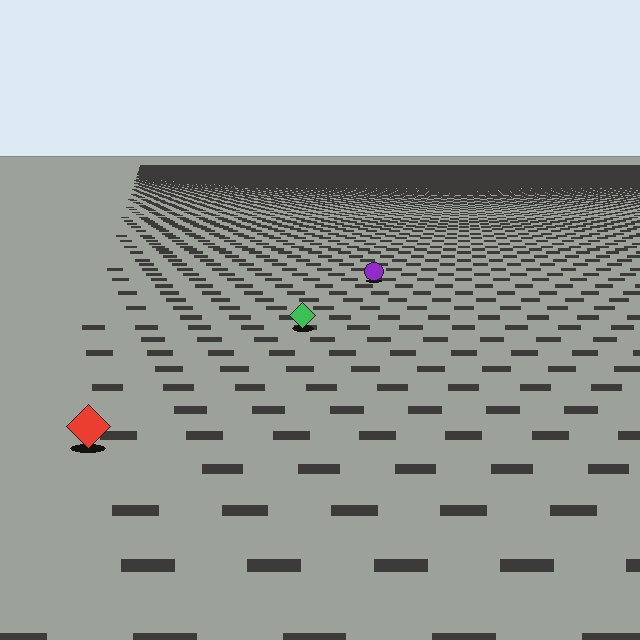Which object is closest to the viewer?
The red diamond is closest. The texture marks near it are larger and more spread out.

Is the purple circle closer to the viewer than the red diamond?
No. The red diamond is closer — you can tell from the texture gradient: the ground texture is coarser near it.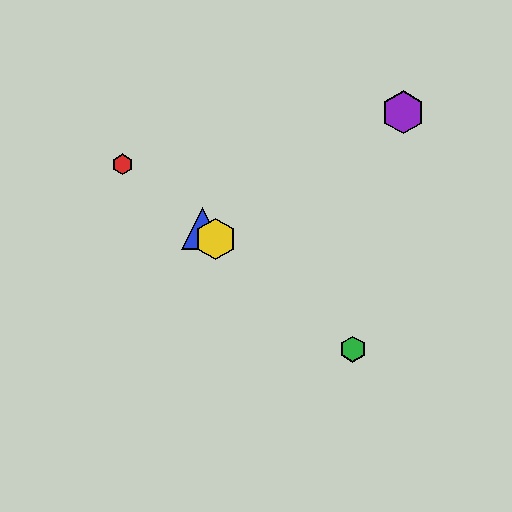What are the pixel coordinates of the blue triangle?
The blue triangle is at (202, 228).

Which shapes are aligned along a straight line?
The red hexagon, the blue triangle, the green hexagon, the yellow hexagon are aligned along a straight line.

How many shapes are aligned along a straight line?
4 shapes (the red hexagon, the blue triangle, the green hexagon, the yellow hexagon) are aligned along a straight line.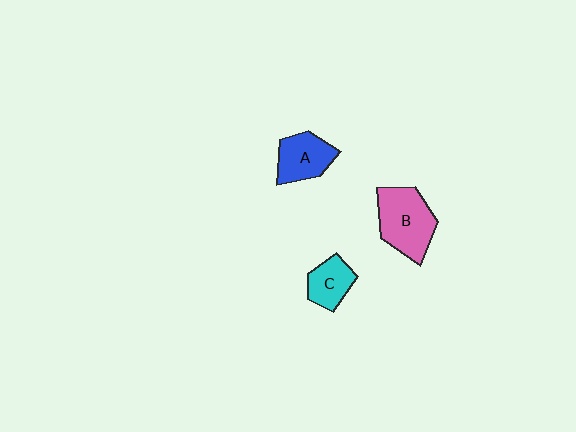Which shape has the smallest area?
Shape C (cyan).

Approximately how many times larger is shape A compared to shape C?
Approximately 1.3 times.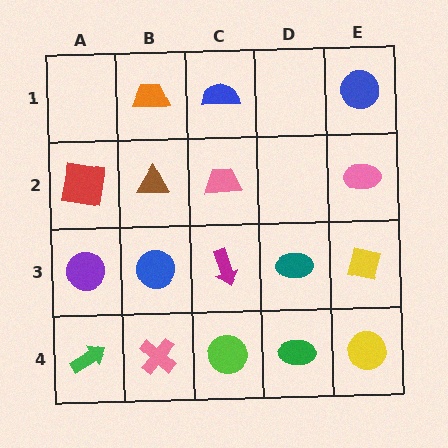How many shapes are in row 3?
5 shapes.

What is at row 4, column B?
A pink cross.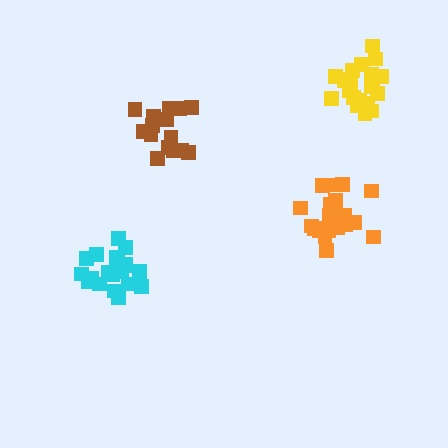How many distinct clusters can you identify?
There are 4 distinct clusters.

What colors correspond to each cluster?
The clusters are colored: orange, cyan, yellow, brown.